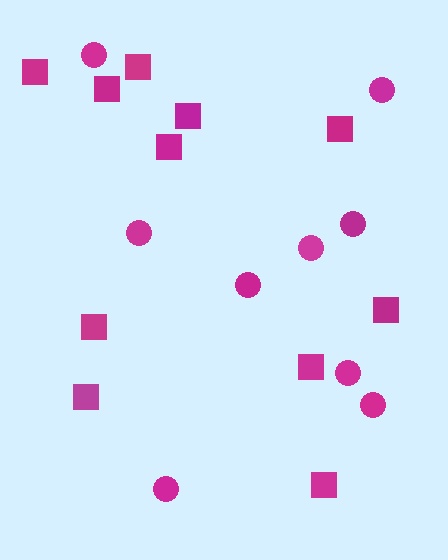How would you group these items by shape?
There are 2 groups: one group of circles (9) and one group of squares (11).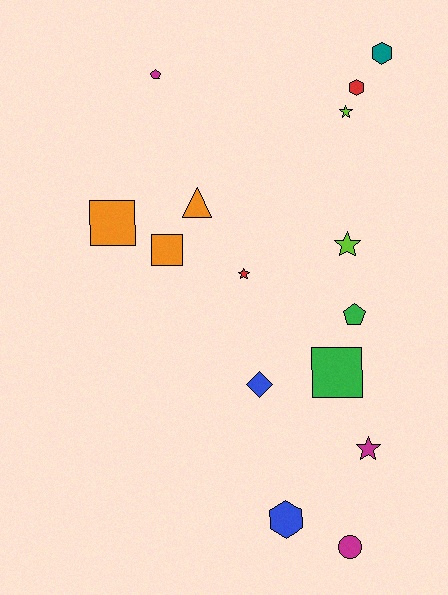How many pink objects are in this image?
There are no pink objects.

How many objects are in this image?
There are 15 objects.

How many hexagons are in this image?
There are 3 hexagons.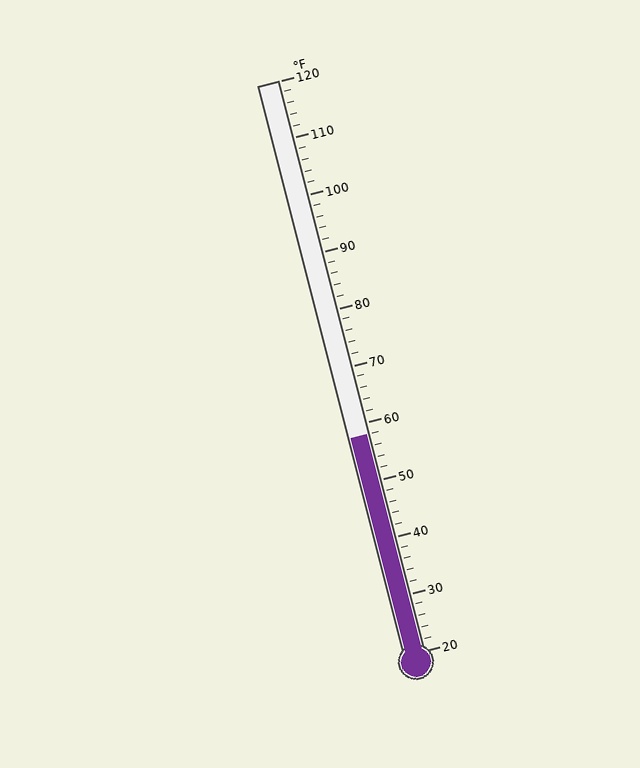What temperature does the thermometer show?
The thermometer shows approximately 58°F.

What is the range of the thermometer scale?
The thermometer scale ranges from 20°F to 120°F.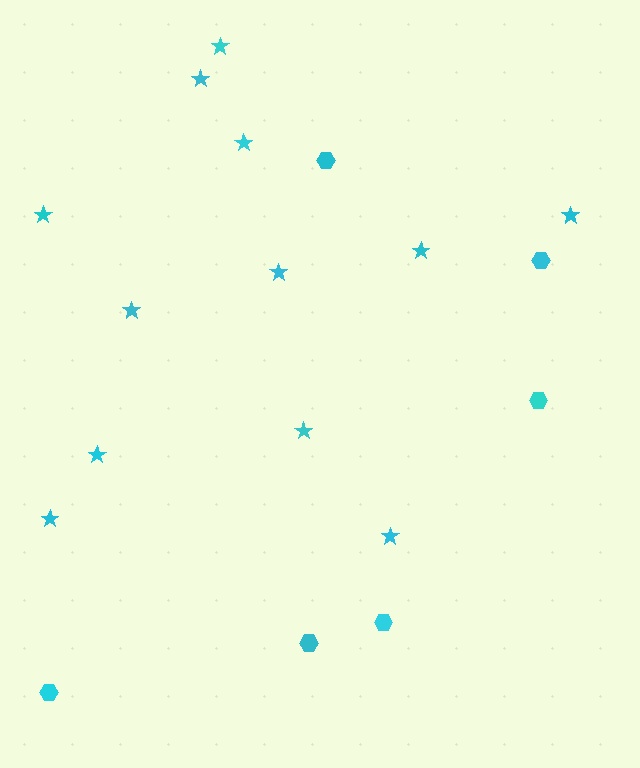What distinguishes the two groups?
There are 2 groups: one group of hexagons (6) and one group of stars (12).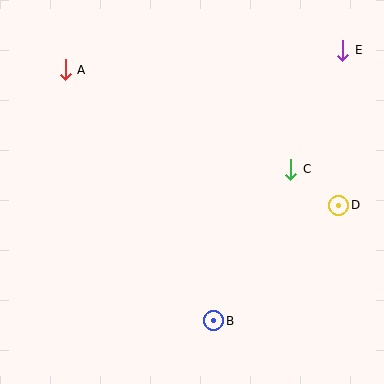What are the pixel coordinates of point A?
Point A is at (65, 70).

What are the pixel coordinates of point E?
Point E is at (343, 50).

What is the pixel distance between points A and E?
The distance between A and E is 278 pixels.